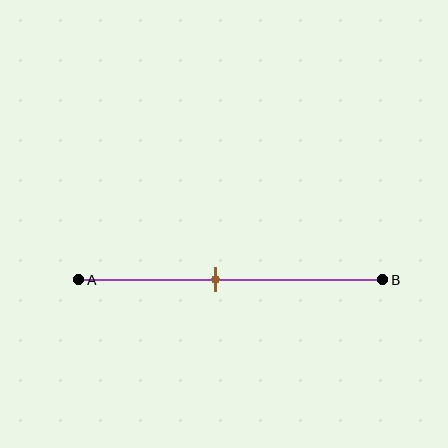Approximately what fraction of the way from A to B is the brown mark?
The brown mark is approximately 45% of the way from A to B.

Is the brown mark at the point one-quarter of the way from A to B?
No, the mark is at about 45% from A, not at the 25% one-quarter point.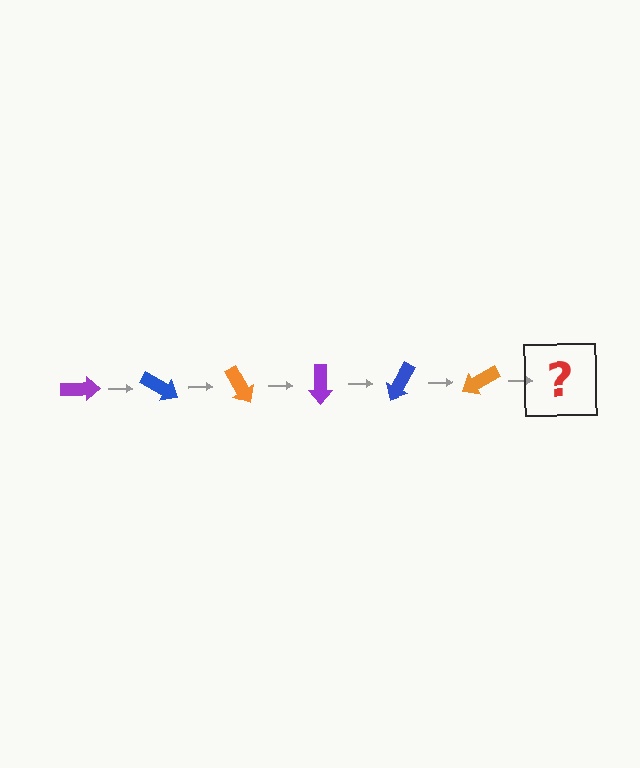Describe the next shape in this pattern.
It should be a purple arrow, rotated 180 degrees from the start.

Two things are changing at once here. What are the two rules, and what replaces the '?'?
The two rules are that it rotates 30 degrees each step and the color cycles through purple, blue, and orange. The '?' should be a purple arrow, rotated 180 degrees from the start.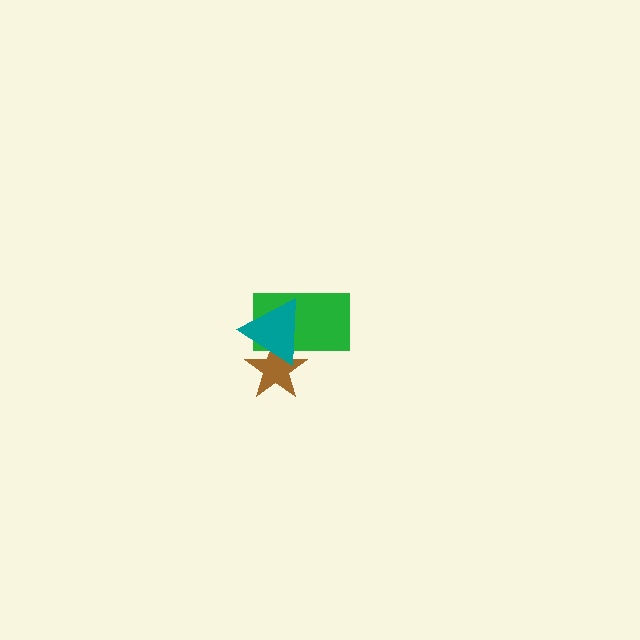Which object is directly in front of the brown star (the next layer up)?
The green rectangle is directly in front of the brown star.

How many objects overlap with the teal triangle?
2 objects overlap with the teal triangle.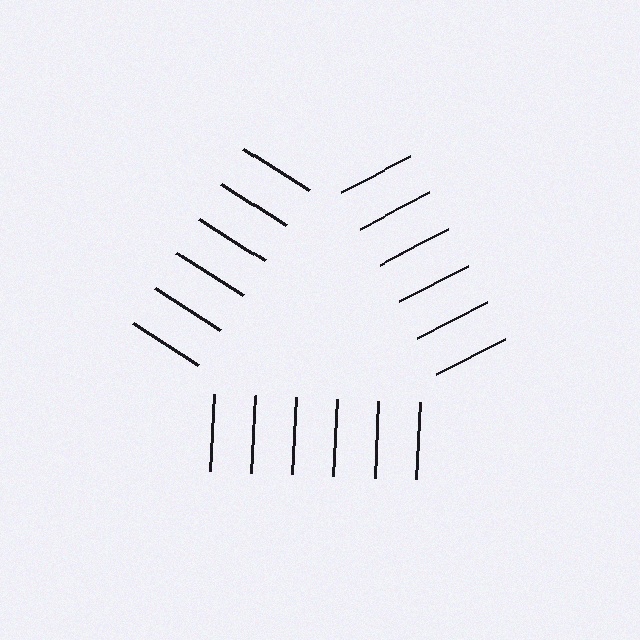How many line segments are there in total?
18 — 6 along each of the 3 edges.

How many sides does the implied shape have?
3 sides — the line-ends trace a triangle.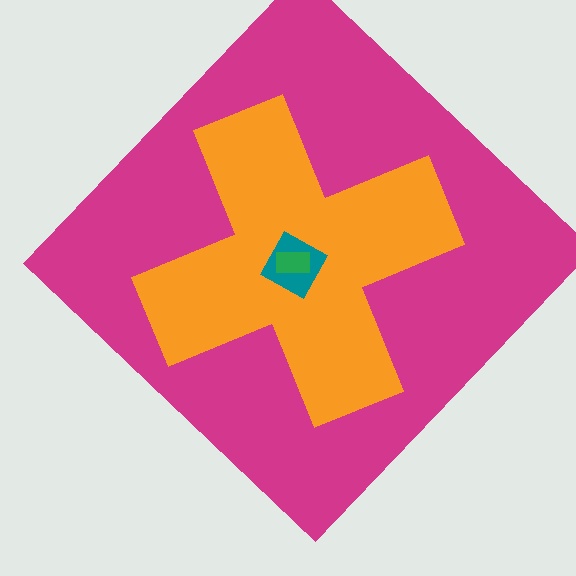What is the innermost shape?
The green rectangle.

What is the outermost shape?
The magenta diamond.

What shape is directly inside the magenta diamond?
The orange cross.